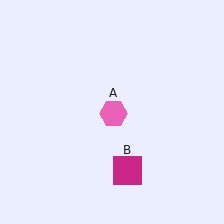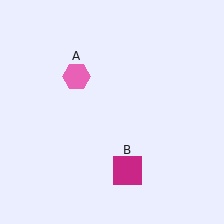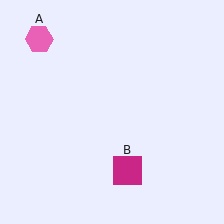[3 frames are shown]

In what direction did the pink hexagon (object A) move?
The pink hexagon (object A) moved up and to the left.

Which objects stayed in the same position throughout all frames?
Magenta square (object B) remained stationary.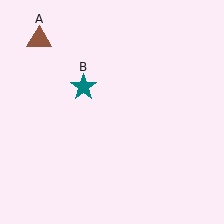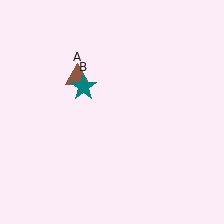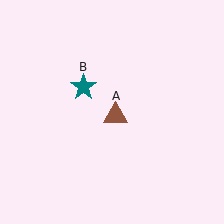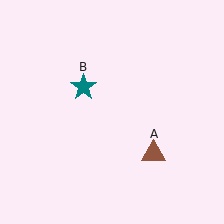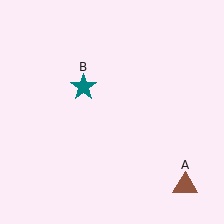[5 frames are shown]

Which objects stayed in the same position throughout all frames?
Teal star (object B) remained stationary.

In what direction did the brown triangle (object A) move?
The brown triangle (object A) moved down and to the right.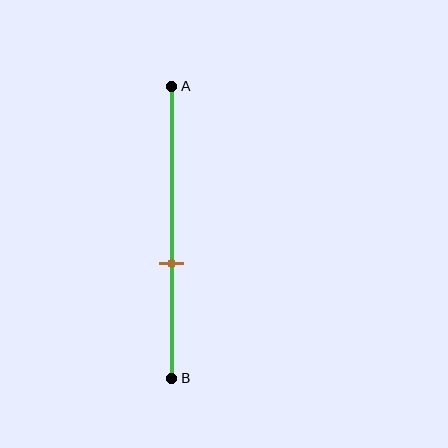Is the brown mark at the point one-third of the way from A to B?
No, the mark is at about 60% from A, not at the 33% one-third point.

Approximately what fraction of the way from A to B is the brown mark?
The brown mark is approximately 60% of the way from A to B.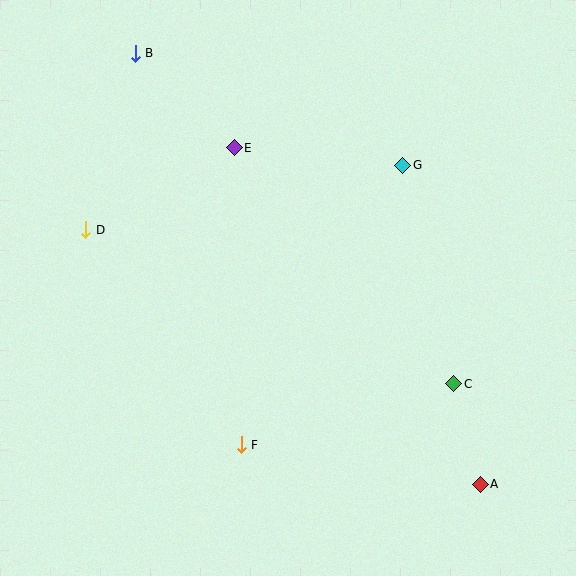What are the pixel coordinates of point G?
Point G is at (403, 165).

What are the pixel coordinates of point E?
Point E is at (234, 148).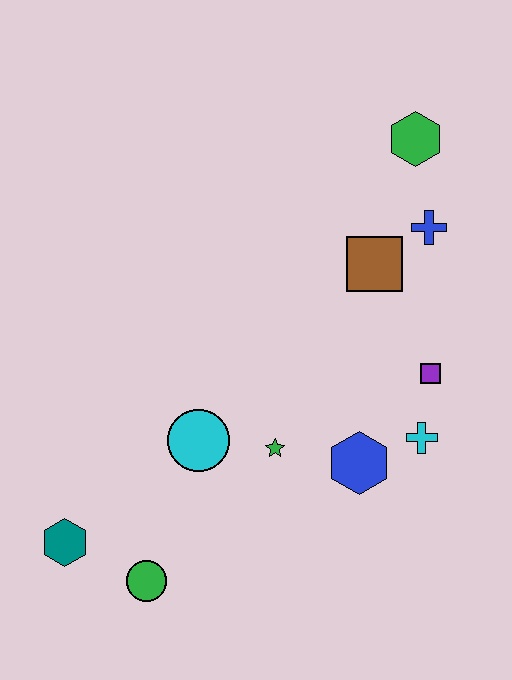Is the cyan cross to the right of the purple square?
No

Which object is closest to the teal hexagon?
The green circle is closest to the teal hexagon.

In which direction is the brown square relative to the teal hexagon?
The brown square is to the right of the teal hexagon.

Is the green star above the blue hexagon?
Yes